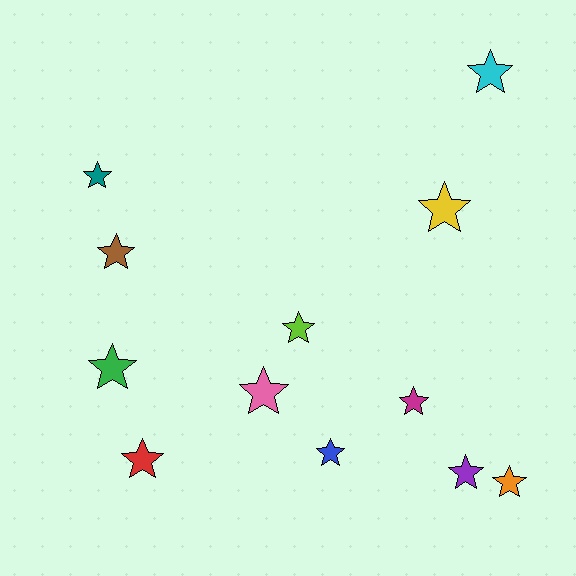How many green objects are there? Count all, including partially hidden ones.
There is 1 green object.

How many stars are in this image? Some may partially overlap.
There are 12 stars.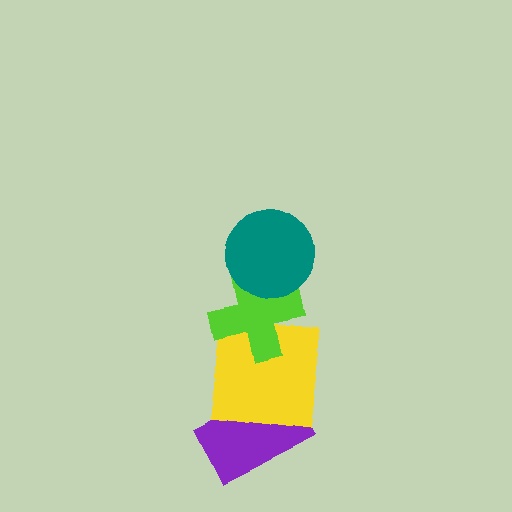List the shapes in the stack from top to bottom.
From top to bottom: the teal circle, the lime cross, the yellow square, the purple rectangle.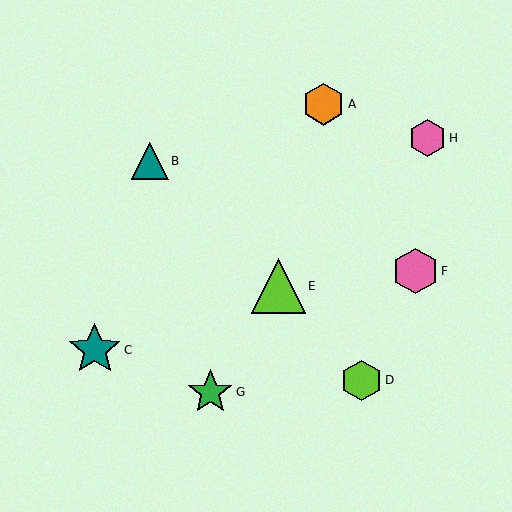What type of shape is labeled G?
Shape G is a green star.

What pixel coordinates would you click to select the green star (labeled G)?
Click at (210, 392) to select the green star G.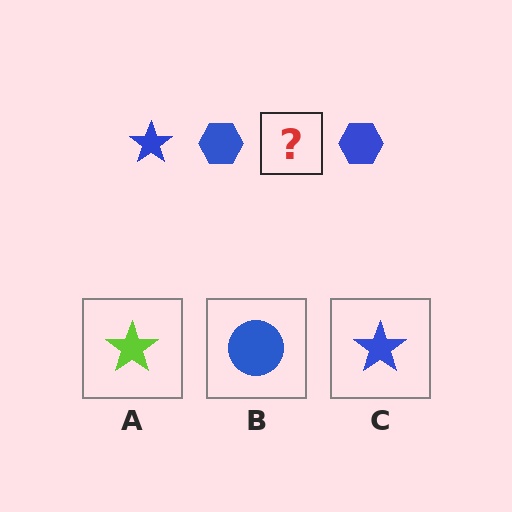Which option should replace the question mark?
Option C.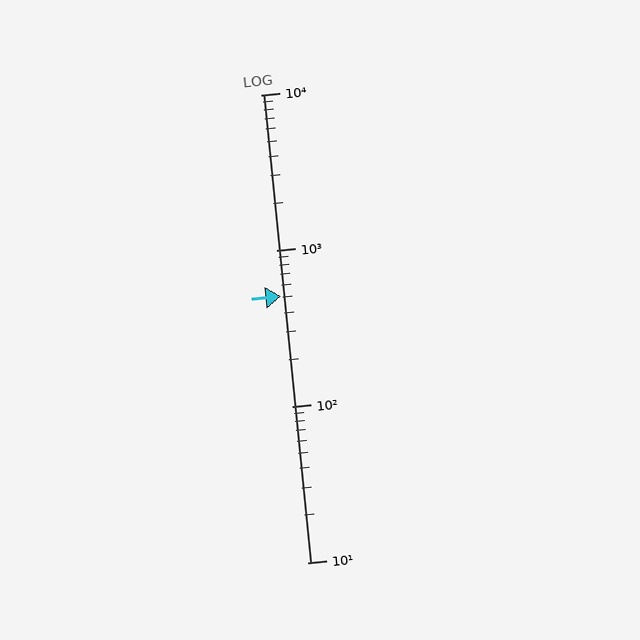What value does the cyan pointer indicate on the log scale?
The pointer indicates approximately 510.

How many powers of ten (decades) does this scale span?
The scale spans 3 decades, from 10 to 10000.